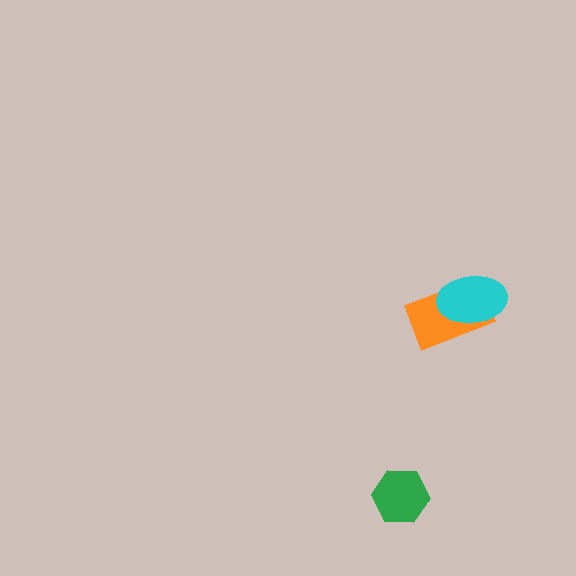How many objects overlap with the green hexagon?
0 objects overlap with the green hexagon.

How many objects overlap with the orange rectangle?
1 object overlaps with the orange rectangle.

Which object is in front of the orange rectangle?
The cyan ellipse is in front of the orange rectangle.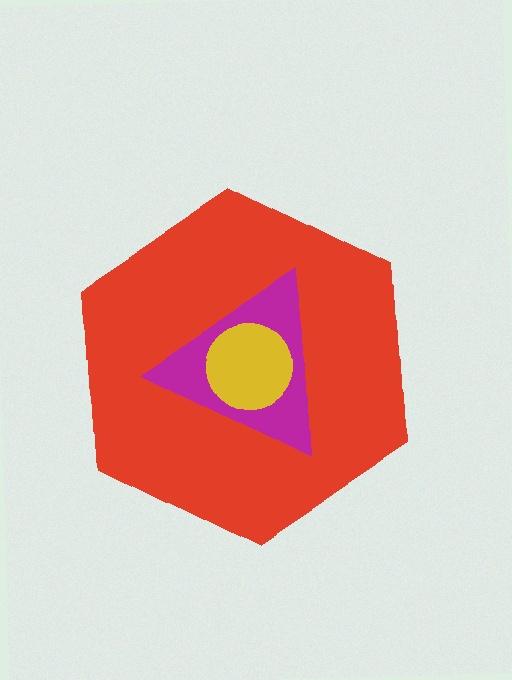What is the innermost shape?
The yellow circle.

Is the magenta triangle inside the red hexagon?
Yes.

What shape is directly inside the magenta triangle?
The yellow circle.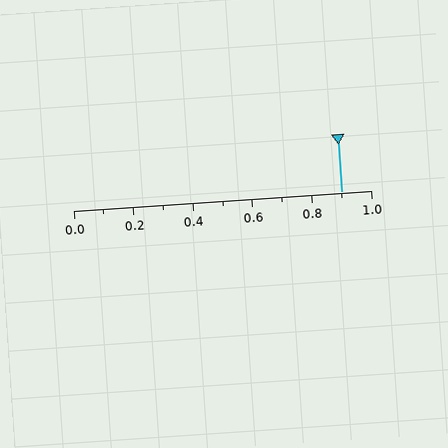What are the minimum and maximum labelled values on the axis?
The axis runs from 0.0 to 1.0.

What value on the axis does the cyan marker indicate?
The marker indicates approximately 0.9.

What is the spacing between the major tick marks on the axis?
The major ticks are spaced 0.2 apart.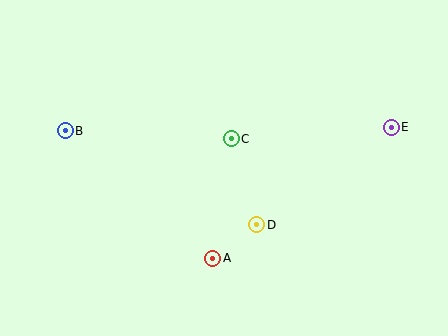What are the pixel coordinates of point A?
Point A is at (213, 258).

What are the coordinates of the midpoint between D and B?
The midpoint between D and B is at (161, 178).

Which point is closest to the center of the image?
Point C at (231, 139) is closest to the center.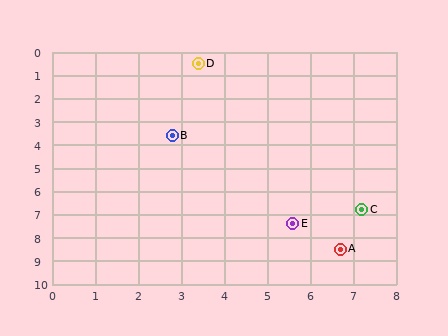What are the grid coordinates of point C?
Point C is at approximately (7.2, 6.8).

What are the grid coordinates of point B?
Point B is at approximately (2.8, 3.6).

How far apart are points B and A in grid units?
Points B and A are about 6.3 grid units apart.